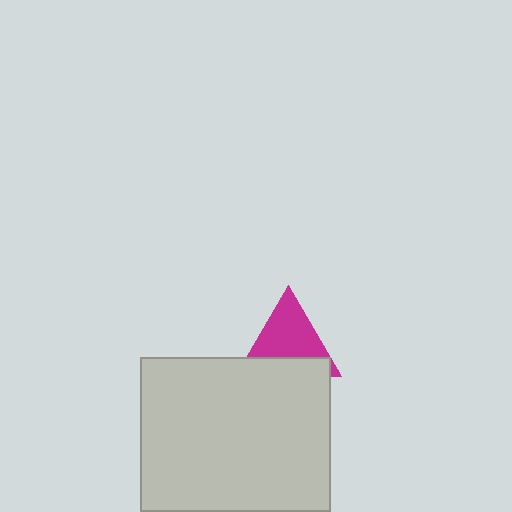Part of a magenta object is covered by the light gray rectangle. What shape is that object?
It is a triangle.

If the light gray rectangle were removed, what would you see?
You would see the complete magenta triangle.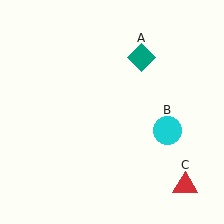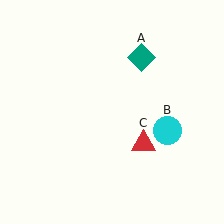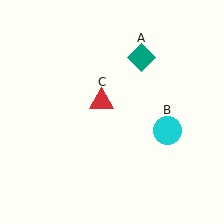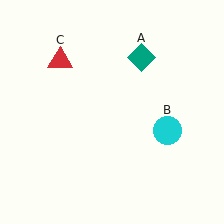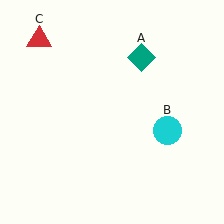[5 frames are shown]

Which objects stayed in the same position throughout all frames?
Teal diamond (object A) and cyan circle (object B) remained stationary.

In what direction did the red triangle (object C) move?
The red triangle (object C) moved up and to the left.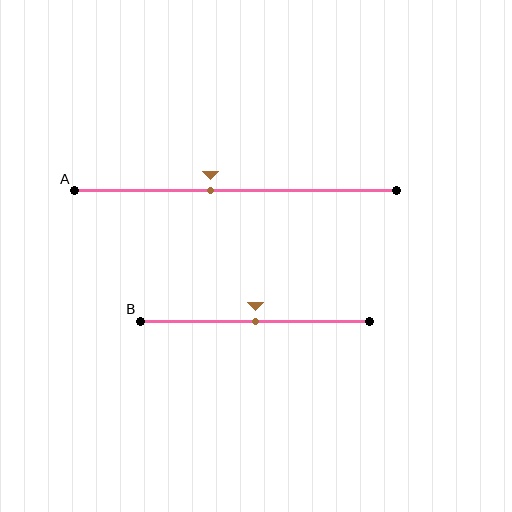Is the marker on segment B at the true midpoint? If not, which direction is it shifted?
Yes, the marker on segment B is at the true midpoint.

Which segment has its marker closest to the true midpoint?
Segment B has its marker closest to the true midpoint.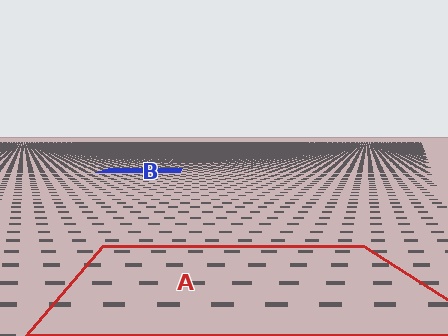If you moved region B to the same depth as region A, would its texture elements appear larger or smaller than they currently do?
They would appear larger. At a closer depth, the same texture elements are projected at a bigger on-screen size.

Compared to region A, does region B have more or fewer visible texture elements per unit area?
Region B has more texture elements per unit area — they are packed more densely because it is farther away.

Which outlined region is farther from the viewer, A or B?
Region B is farther from the viewer — the texture elements inside it appear smaller and more densely packed.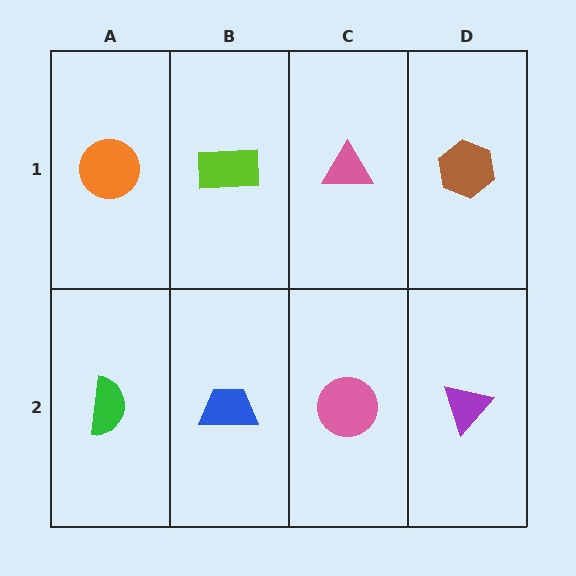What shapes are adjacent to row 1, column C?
A pink circle (row 2, column C), a lime rectangle (row 1, column B), a brown hexagon (row 1, column D).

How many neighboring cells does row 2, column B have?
3.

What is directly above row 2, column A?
An orange circle.